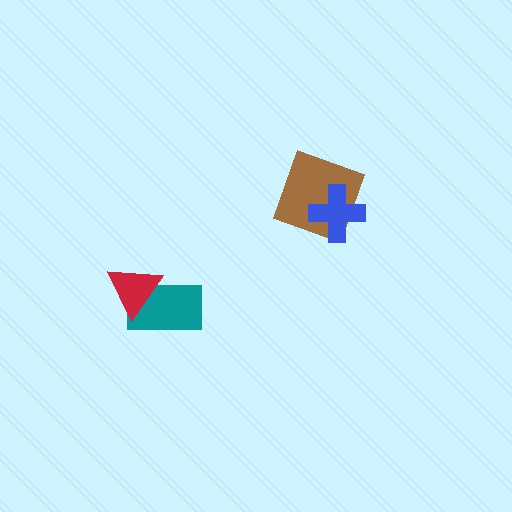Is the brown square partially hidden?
Yes, it is partially covered by another shape.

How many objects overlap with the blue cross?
1 object overlaps with the blue cross.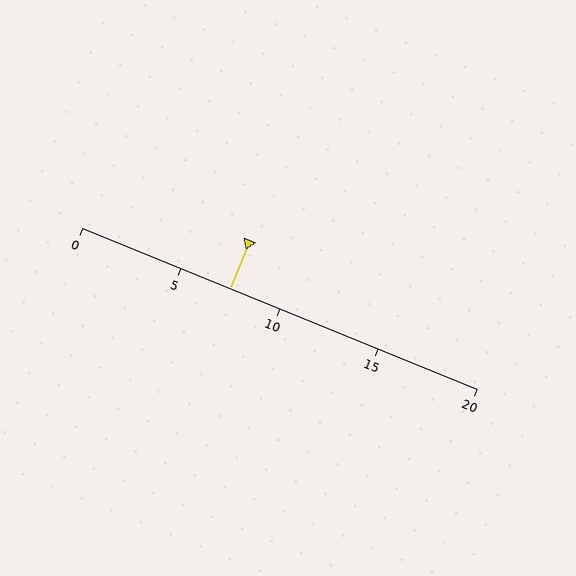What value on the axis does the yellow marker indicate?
The marker indicates approximately 7.5.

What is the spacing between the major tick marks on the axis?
The major ticks are spaced 5 apart.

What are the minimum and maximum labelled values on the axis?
The axis runs from 0 to 20.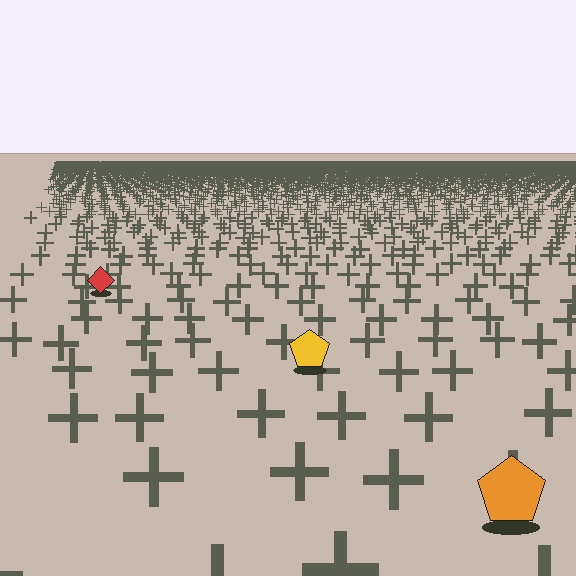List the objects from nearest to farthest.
From nearest to farthest: the orange pentagon, the yellow pentagon, the red diamond.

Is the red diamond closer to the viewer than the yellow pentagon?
No. The yellow pentagon is closer — you can tell from the texture gradient: the ground texture is coarser near it.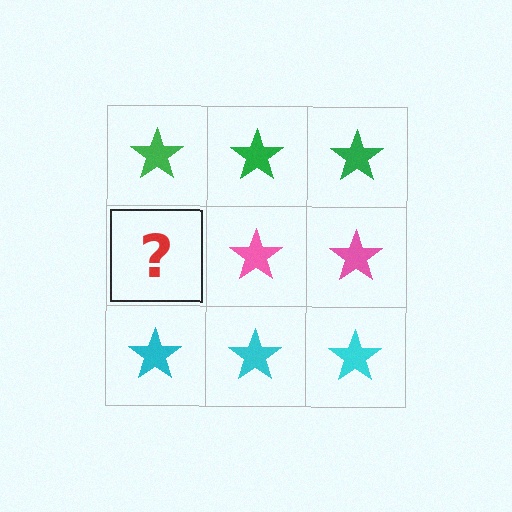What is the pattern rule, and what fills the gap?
The rule is that each row has a consistent color. The gap should be filled with a pink star.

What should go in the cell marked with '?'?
The missing cell should contain a pink star.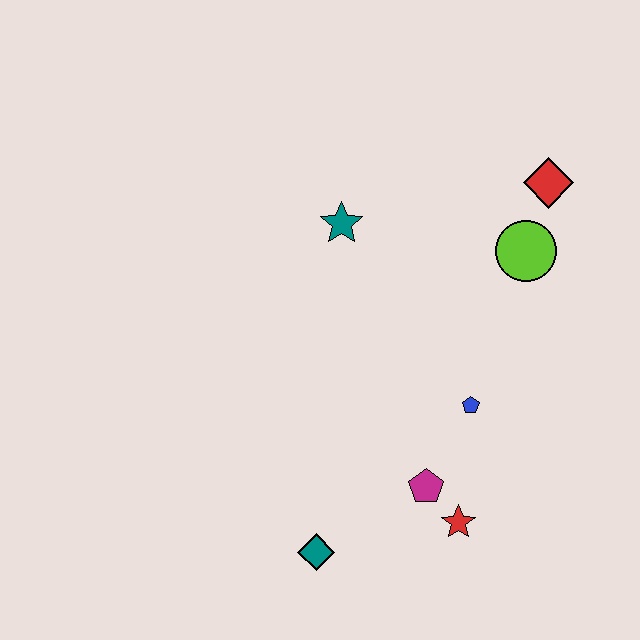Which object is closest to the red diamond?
The lime circle is closest to the red diamond.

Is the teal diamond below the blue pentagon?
Yes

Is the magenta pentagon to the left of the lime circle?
Yes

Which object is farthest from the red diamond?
The teal diamond is farthest from the red diamond.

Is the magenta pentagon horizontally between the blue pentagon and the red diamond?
No